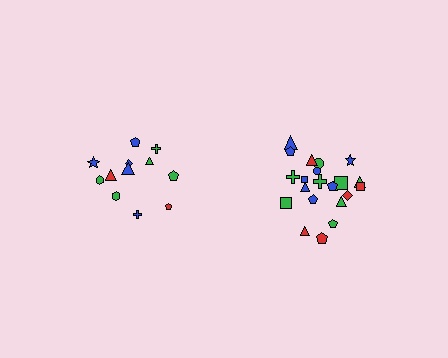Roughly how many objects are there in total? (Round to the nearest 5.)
Roughly 35 objects in total.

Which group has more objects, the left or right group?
The right group.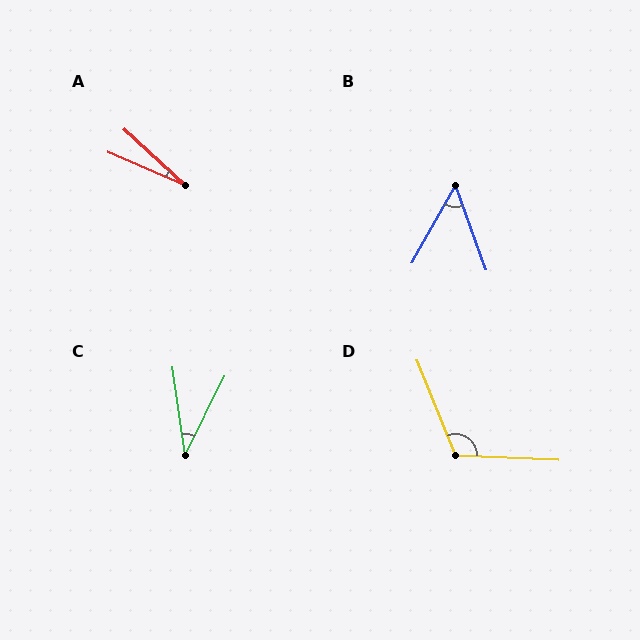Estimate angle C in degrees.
Approximately 34 degrees.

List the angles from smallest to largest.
A (19°), C (34°), B (49°), D (114°).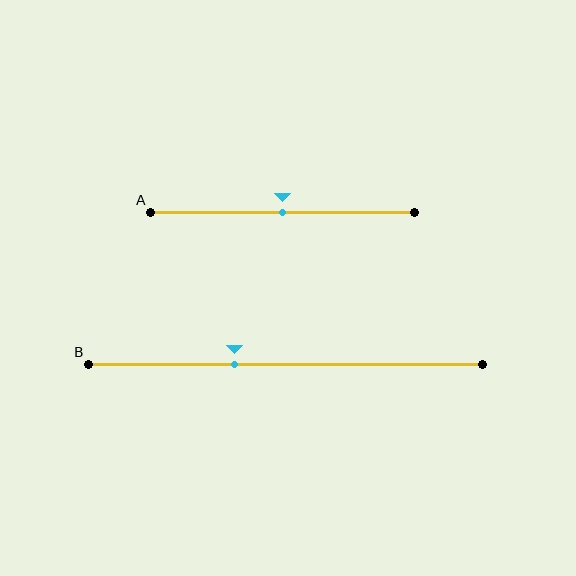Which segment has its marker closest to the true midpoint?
Segment A has its marker closest to the true midpoint.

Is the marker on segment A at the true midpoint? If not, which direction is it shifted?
Yes, the marker on segment A is at the true midpoint.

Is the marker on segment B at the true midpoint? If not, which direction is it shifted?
No, the marker on segment B is shifted to the left by about 13% of the segment length.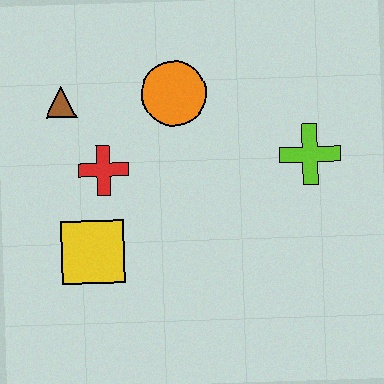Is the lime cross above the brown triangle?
No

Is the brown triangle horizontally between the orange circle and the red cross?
No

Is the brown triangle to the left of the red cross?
Yes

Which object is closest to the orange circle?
The red cross is closest to the orange circle.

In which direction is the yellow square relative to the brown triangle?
The yellow square is below the brown triangle.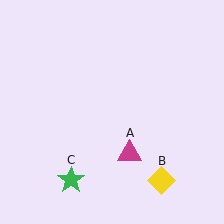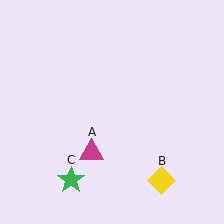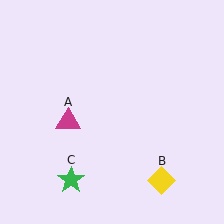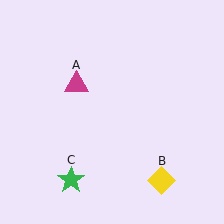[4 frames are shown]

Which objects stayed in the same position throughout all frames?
Yellow diamond (object B) and green star (object C) remained stationary.